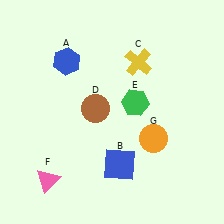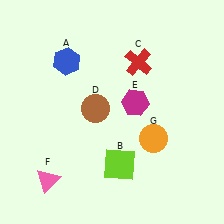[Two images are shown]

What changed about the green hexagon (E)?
In Image 1, E is green. In Image 2, it changed to magenta.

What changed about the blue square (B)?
In Image 1, B is blue. In Image 2, it changed to lime.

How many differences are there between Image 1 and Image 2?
There are 3 differences between the two images.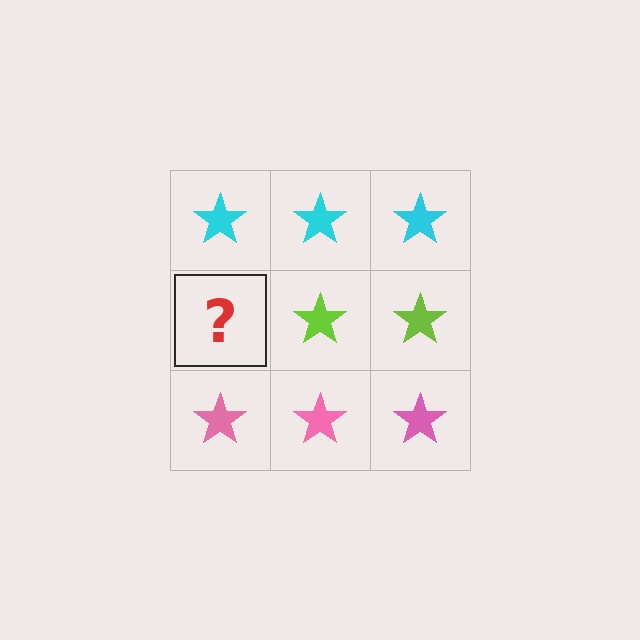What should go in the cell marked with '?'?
The missing cell should contain a lime star.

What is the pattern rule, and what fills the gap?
The rule is that each row has a consistent color. The gap should be filled with a lime star.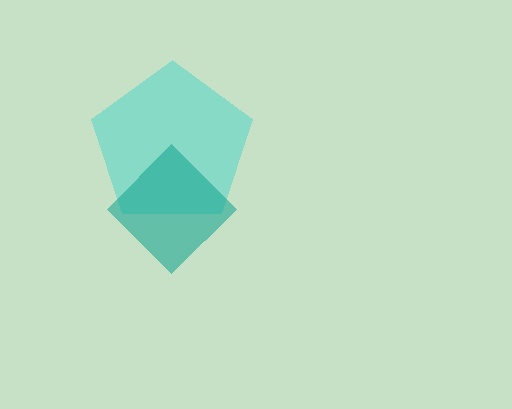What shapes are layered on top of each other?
The layered shapes are: a cyan pentagon, a teal diamond.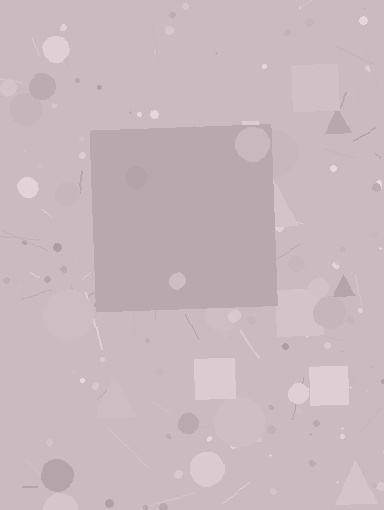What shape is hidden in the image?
A square is hidden in the image.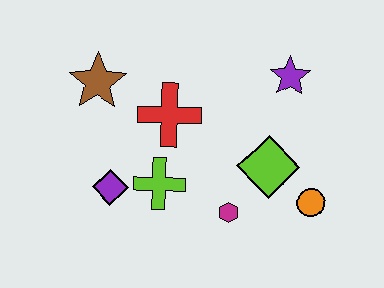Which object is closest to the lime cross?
The purple diamond is closest to the lime cross.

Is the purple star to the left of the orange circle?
Yes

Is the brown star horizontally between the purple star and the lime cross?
No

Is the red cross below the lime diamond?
No